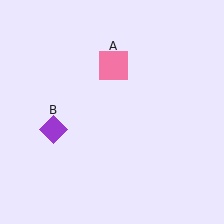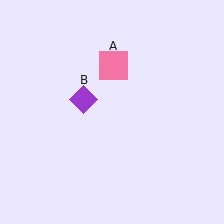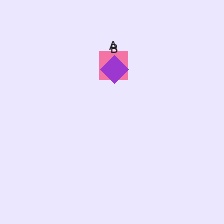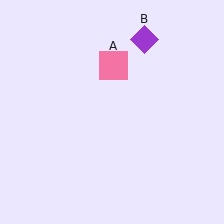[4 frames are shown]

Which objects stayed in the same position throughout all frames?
Pink square (object A) remained stationary.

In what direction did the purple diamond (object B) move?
The purple diamond (object B) moved up and to the right.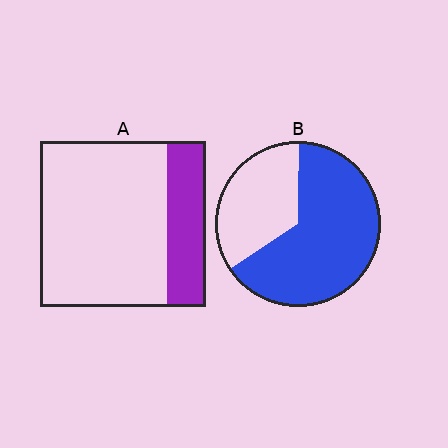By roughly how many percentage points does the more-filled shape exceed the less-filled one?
By roughly 40 percentage points (B over A).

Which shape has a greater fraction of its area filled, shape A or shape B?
Shape B.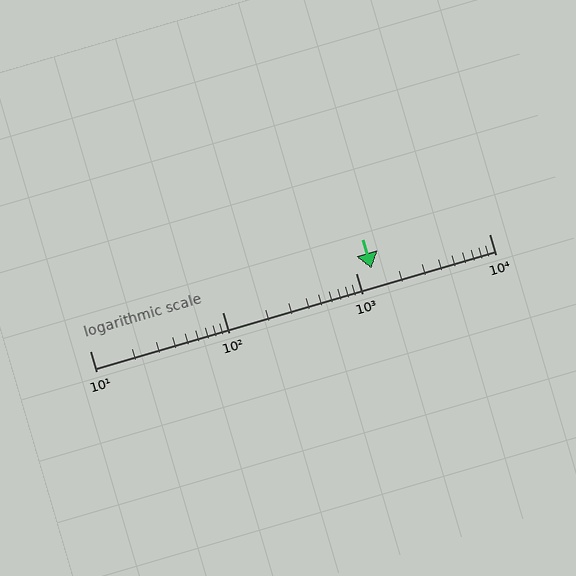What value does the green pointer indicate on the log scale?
The pointer indicates approximately 1300.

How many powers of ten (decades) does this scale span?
The scale spans 3 decades, from 10 to 10000.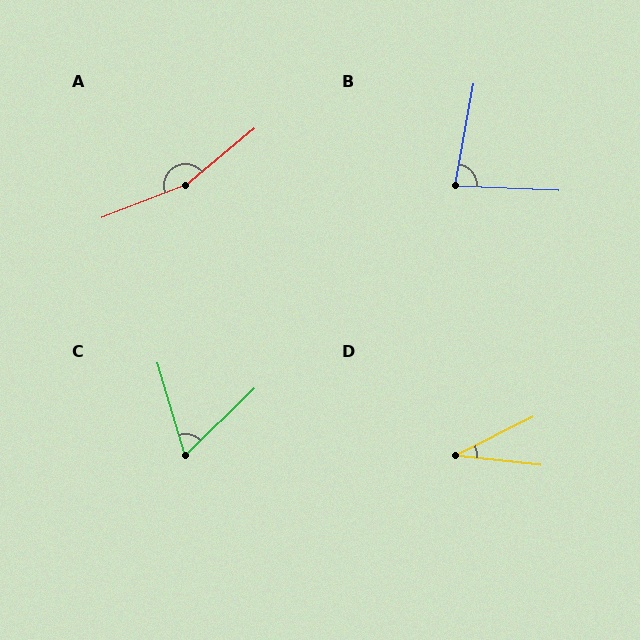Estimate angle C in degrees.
Approximately 63 degrees.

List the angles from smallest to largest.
D (33°), C (63°), B (82°), A (161°).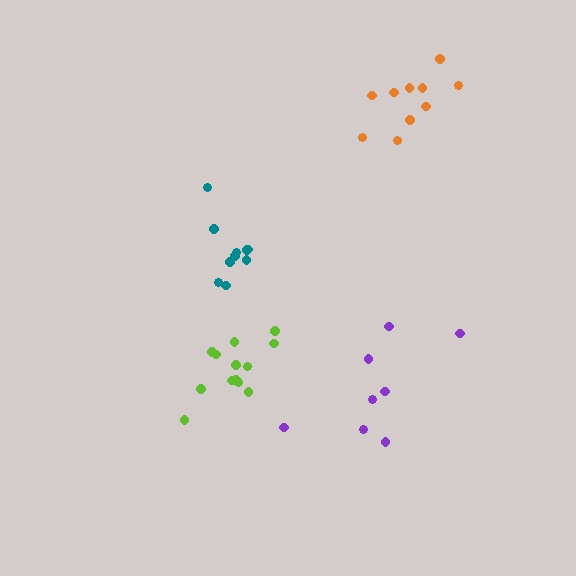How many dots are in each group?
Group 1: 8 dots, Group 2: 13 dots, Group 3: 10 dots, Group 4: 10 dots (41 total).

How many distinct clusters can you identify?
There are 4 distinct clusters.